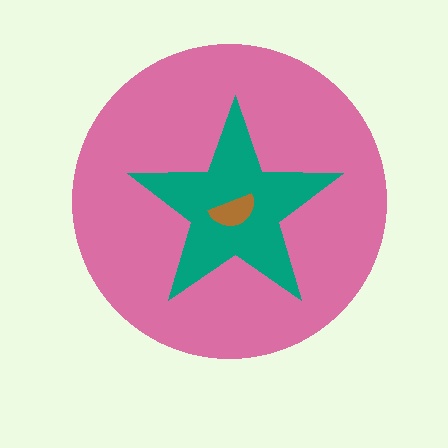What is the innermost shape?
The brown semicircle.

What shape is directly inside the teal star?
The brown semicircle.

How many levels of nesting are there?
3.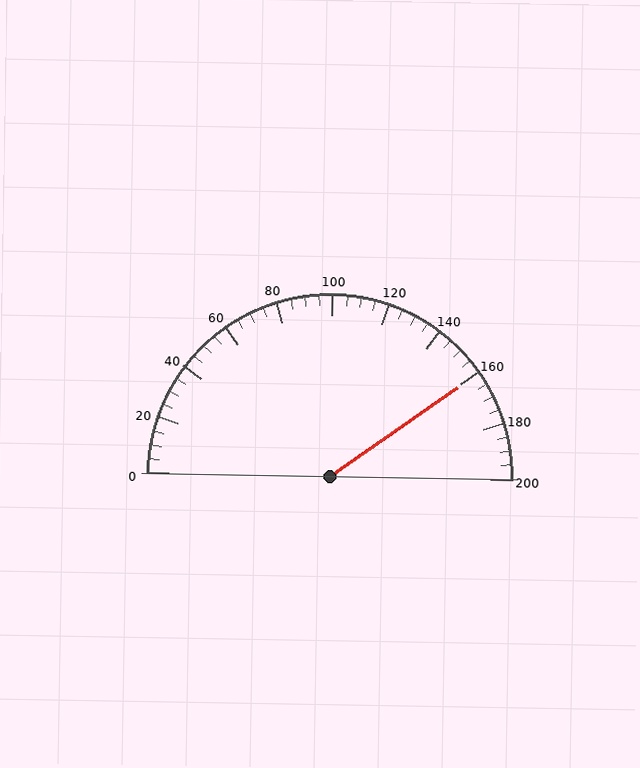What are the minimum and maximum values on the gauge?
The gauge ranges from 0 to 200.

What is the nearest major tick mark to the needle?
The nearest major tick mark is 160.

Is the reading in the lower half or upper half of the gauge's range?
The reading is in the upper half of the range (0 to 200).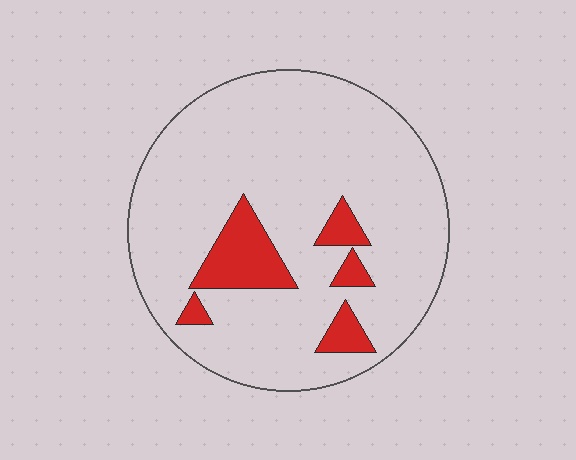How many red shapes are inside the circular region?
5.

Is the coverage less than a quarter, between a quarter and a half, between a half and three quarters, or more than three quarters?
Less than a quarter.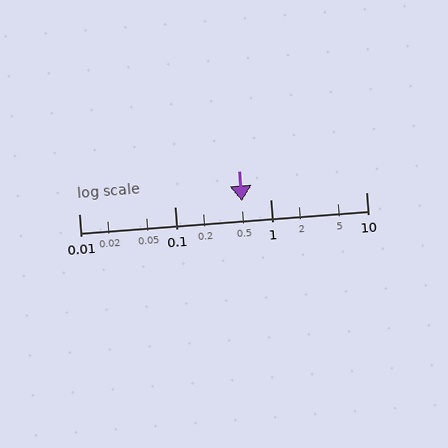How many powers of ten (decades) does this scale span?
The scale spans 3 decades, from 0.01 to 10.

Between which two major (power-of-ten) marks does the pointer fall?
The pointer is between 0.1 and 1.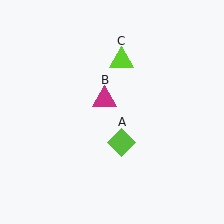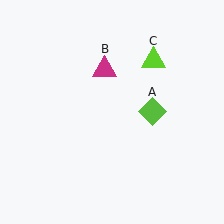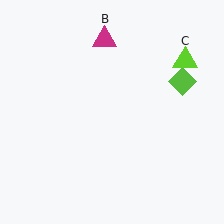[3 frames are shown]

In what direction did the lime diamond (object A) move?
The lime diamond (object A) moved up and to the right.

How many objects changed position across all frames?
3 objects changed position: lime diamond (object A), magenta triangle (object B), lime triangle (object C).